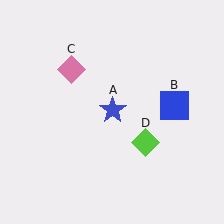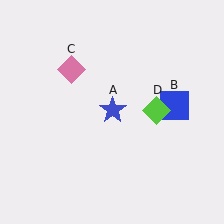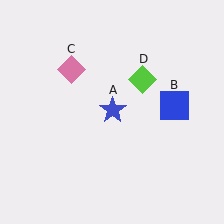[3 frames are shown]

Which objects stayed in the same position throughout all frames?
Blue star (object A) and blue square (object B) and pink diamond (object C) remained stationary.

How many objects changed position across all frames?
1 object changed position: lime diamond (object D).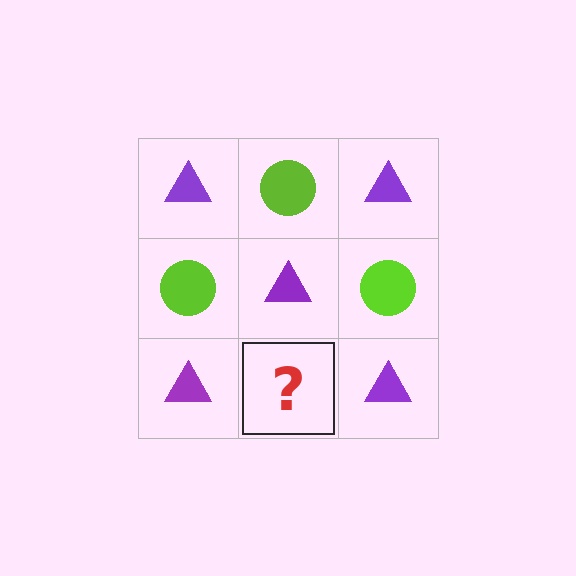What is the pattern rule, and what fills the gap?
The rule is that it alternates purple triangle and lime circle in a checkerboard pattern. The gap should be filled with a lime circle.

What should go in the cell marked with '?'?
The missing cell should contain a lime circle.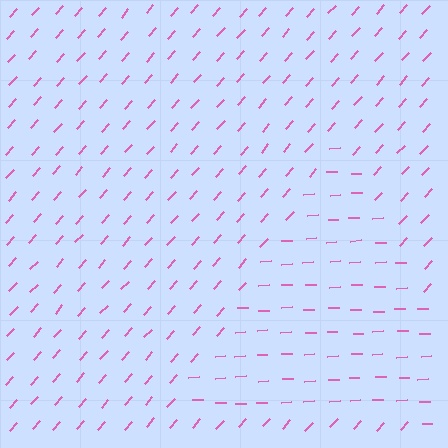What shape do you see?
I see a triangle.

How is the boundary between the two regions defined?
The boundary is defined purely by a change in line orientation (approximately 45 degrees difference). All lines are the same color and thickness.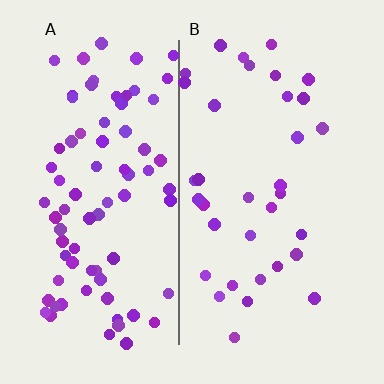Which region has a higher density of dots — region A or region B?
A (the left).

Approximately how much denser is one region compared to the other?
Approximately 2.3× — region A over region B.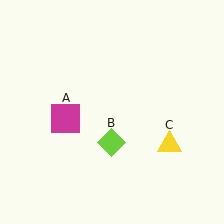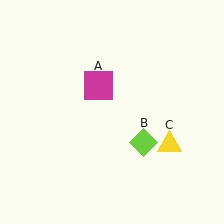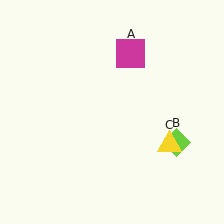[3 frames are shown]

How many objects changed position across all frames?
2 objects changed position: magenta square (object A), lime diamond (object B).